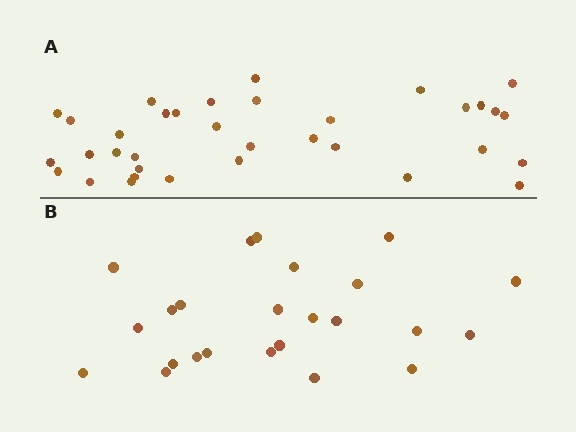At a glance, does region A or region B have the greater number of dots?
Region A (the top region) has more dots.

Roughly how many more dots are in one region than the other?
Region A has roughly 12 or so more dots than region B.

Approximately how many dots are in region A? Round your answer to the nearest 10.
About 40 dots. (The exact count is 35, which rounds to 40.)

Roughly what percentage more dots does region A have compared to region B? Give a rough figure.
About 45% more.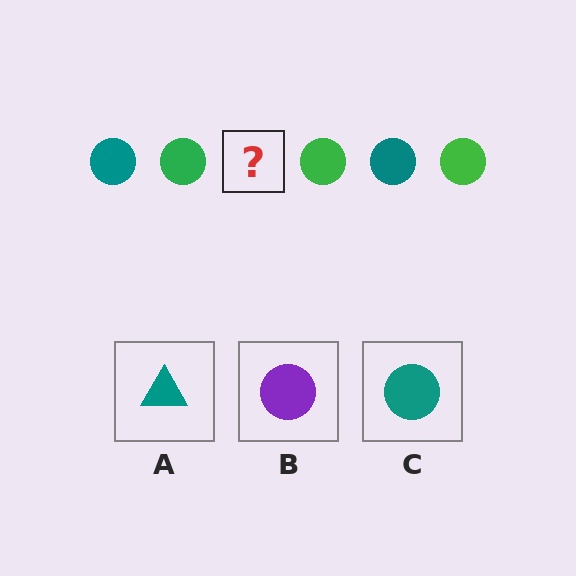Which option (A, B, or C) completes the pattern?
C.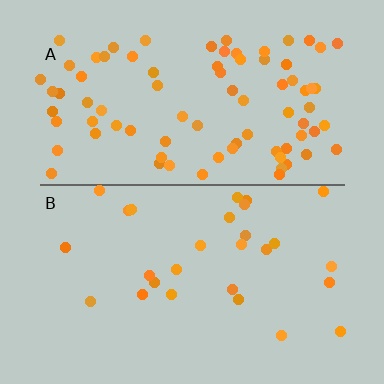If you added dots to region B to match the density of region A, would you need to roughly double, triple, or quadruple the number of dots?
Approximately triple.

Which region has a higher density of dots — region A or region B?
A (the top).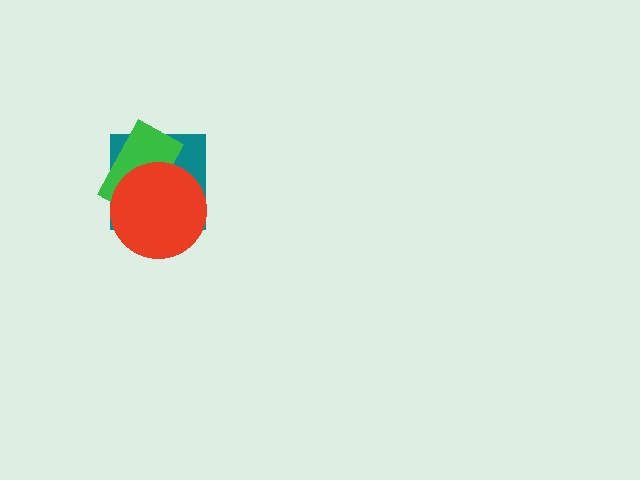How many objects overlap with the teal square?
2 objects overlap with the teal square.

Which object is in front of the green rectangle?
The red circle is in front of the green rectangle.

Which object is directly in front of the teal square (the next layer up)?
The green rectangle is directly in front of the teal square.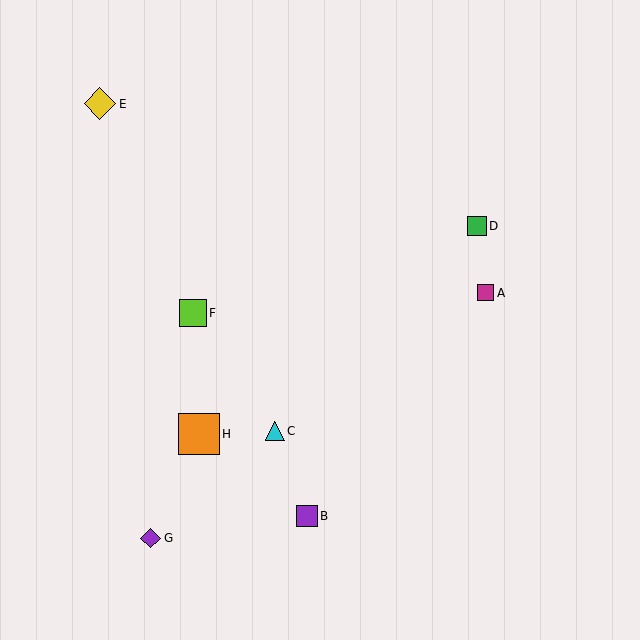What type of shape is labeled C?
Shape C is a cyan triangle.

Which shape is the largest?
The orange square (labeled H) is the largest.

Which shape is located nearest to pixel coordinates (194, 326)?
The lime square (labeled F) at (193, 313) is nearest to that location.